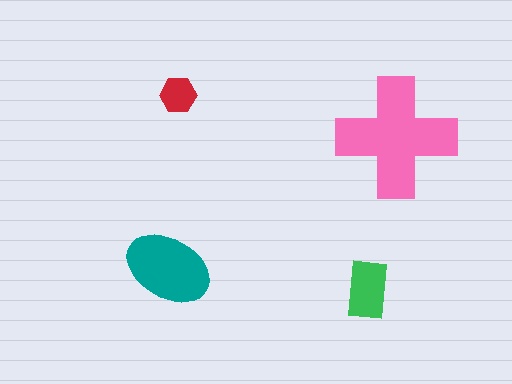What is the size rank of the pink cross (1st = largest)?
1st.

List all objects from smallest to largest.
The red hexagon, the green rectangle, the teal ellipse, the pink cross.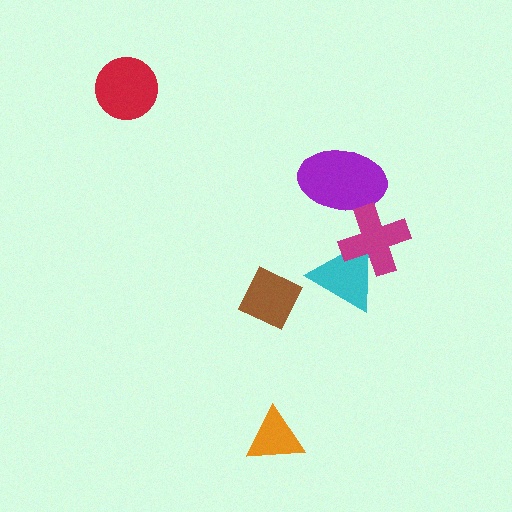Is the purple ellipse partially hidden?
Yes, it is partially covered by another shape.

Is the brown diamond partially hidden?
No, no other shape covers it.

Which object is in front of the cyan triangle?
The magenta cross is in front of the cyan triangle.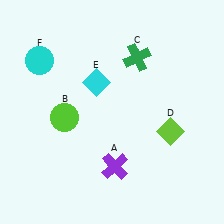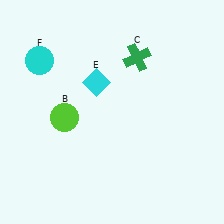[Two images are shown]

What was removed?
The lime diamond (D), the purple cross (A) were removed in Image 2.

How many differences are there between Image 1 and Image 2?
There are 2 differences between the two images.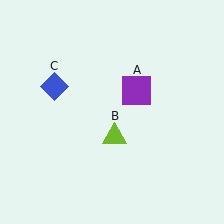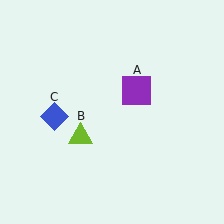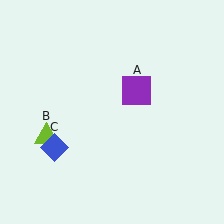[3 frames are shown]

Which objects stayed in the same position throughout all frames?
Purple square (object A) remained stationary.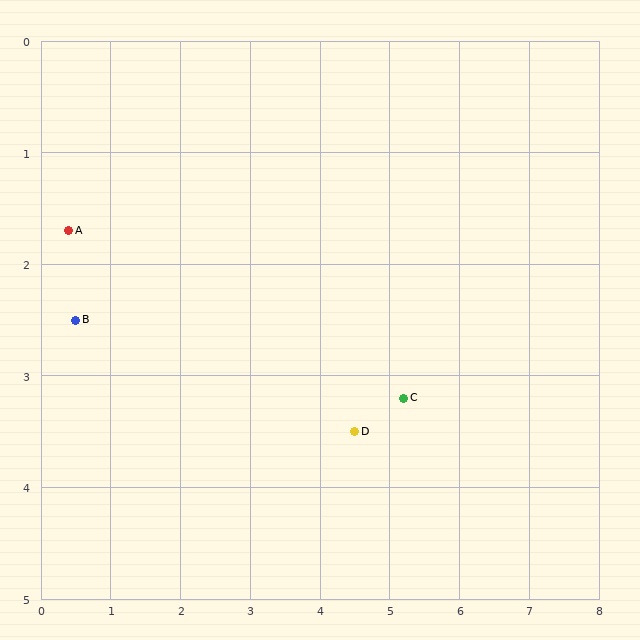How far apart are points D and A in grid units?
Points D and A are about 4.5 grid units apart.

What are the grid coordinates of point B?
Point B is at approximately (0.5, 2.5).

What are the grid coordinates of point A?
Point A is at approximately (0.4, 1.7).